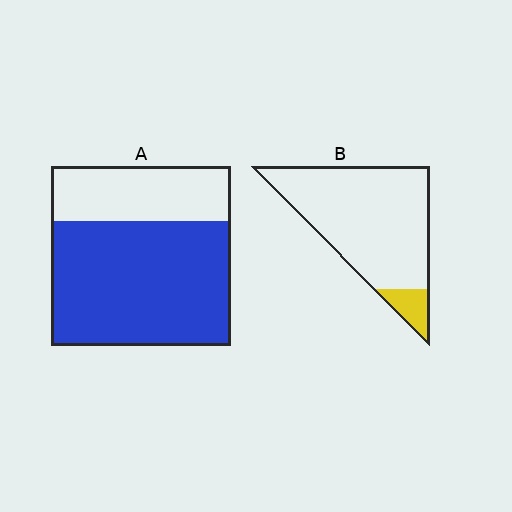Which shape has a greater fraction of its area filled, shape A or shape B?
Shape A.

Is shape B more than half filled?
No.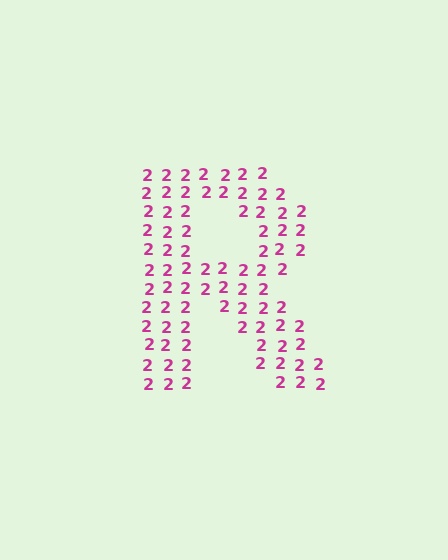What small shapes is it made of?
It is made of small digit 2's.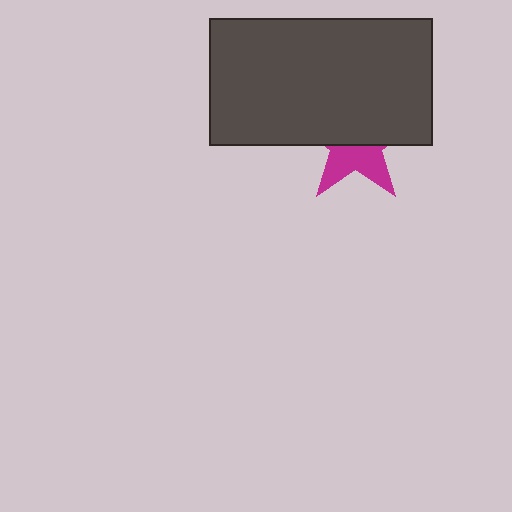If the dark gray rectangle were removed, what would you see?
You would see the complete magenta star.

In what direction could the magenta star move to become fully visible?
The magenta star could move down. That would shift it out from behind the dark gray rectangle entirely.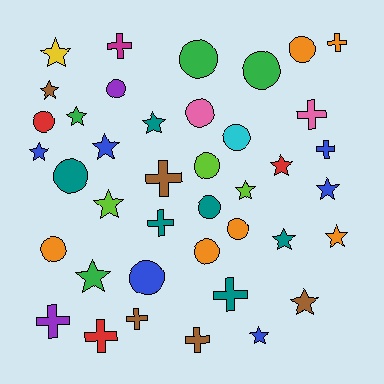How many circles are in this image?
There are 14 circles.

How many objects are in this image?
There are 40 objects.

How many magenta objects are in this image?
There is 1 magenta object.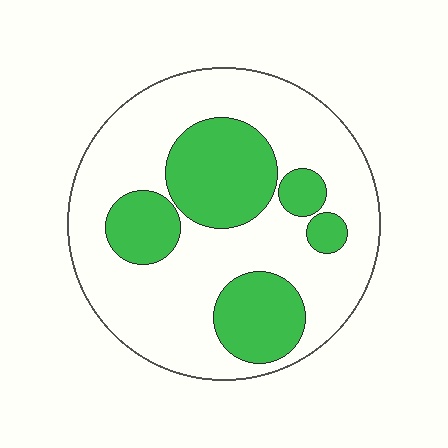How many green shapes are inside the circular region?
5.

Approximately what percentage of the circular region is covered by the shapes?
Approximately 30%.